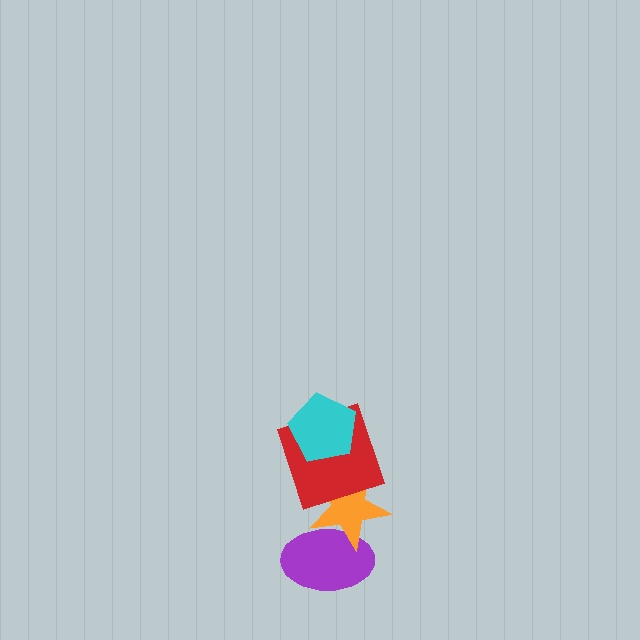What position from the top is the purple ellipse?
The purple ellipse is 4th from the top.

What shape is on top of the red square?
The cyan pentagon is on top of the red square.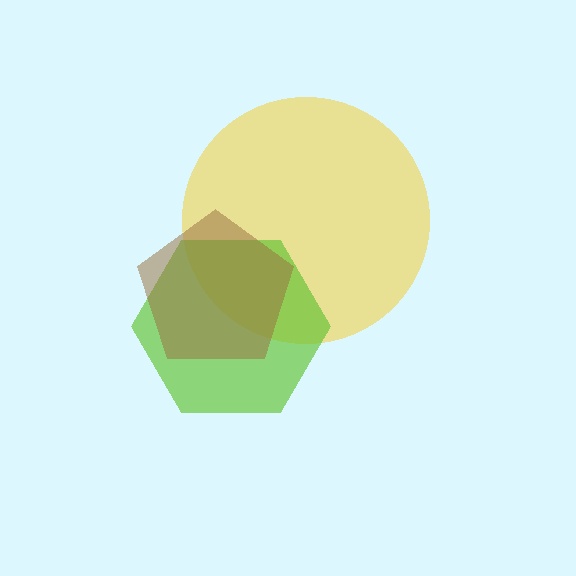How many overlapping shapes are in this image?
There are 3 overlapping shapes in the image.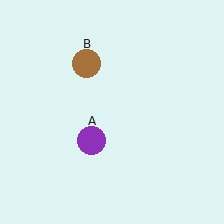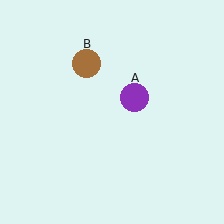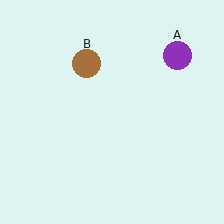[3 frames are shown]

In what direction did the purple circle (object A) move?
The purple circle (object A) moved up and to the right.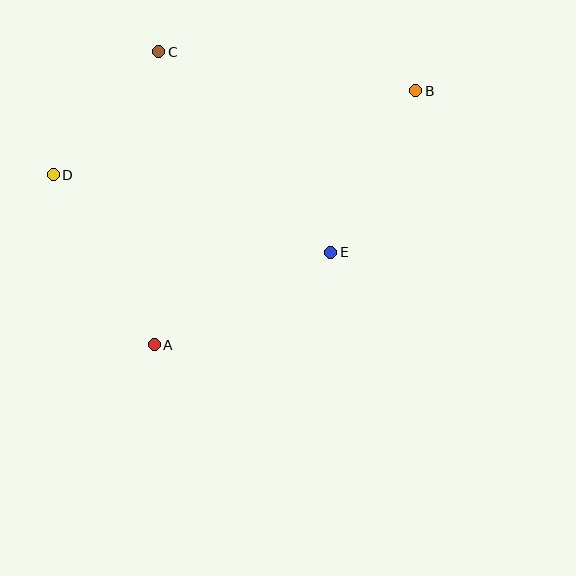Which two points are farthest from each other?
Points B and D are farthest from each other.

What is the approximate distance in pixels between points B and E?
The distance between B and E is approximately 183 pixels.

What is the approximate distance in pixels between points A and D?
The distance between A and D is approximately 198 pixels.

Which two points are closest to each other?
Points C and D are closest to each other.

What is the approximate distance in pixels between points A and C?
The distance between A and C is approximately 293 pixels.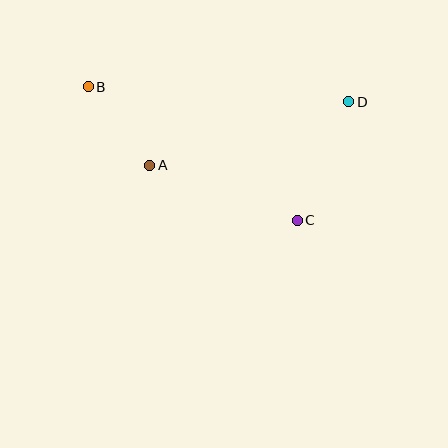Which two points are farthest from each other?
Points B and D are farthest from each other.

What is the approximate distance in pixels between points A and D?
The distance between A and D is approximately 209 pixels.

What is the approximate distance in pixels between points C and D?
The distance between C and D is approximately 129 pixels.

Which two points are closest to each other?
Points A and B are closest to each other.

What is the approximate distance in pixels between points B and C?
The distance between B and C is approximately 248 pixels.